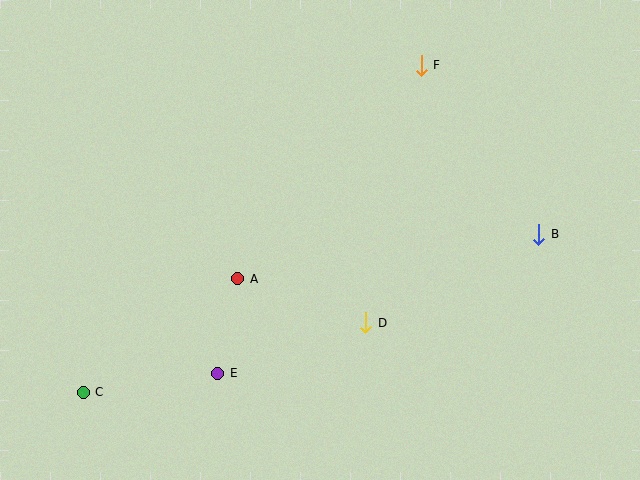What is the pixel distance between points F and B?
The distance between F and B is 206 pixels.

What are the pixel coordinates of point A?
Point A is at (238, 279).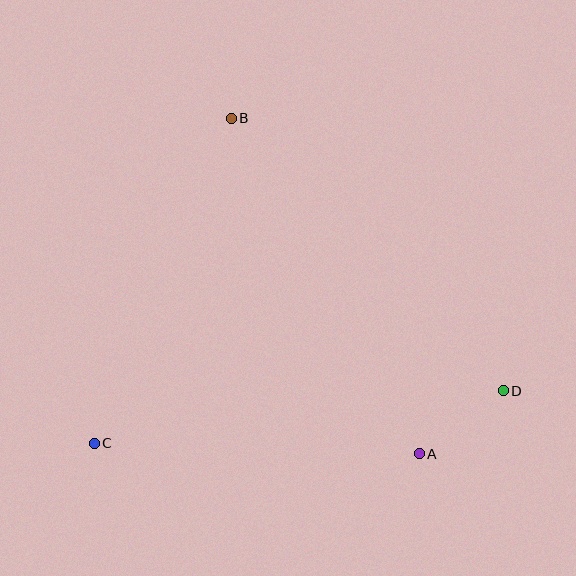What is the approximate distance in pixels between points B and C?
The distance between B and C is approximately 352 pixels.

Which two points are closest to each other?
Points A and D are closest to each other.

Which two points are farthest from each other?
Points C and D are farthest from each other.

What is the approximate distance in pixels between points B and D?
The distance between B and D is approximately 385 pixels.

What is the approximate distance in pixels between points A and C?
The distance between A and C is approximately 325 pixels.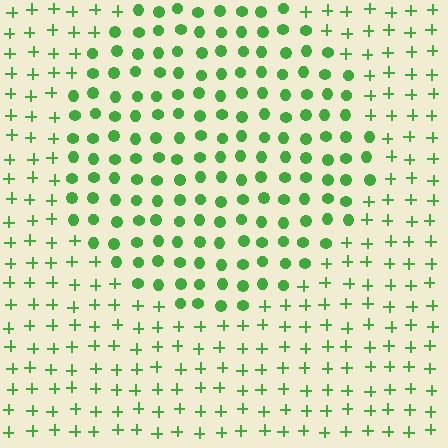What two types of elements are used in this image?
The image uses circles inside the circle region and plus signs outside it.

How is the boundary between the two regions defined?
The boundary is defined by a change in element shape: circles inside vs. plus signs outside. All elements share the same color and spacing.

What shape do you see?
I see a circle.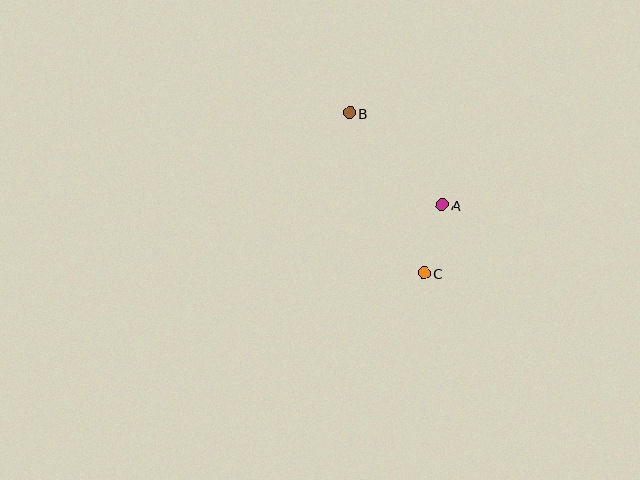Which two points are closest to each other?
Points A and C are closest to each other.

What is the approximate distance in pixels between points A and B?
The distance between A and B is approximately 131 pixels.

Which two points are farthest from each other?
Points B and C are farthest from each other.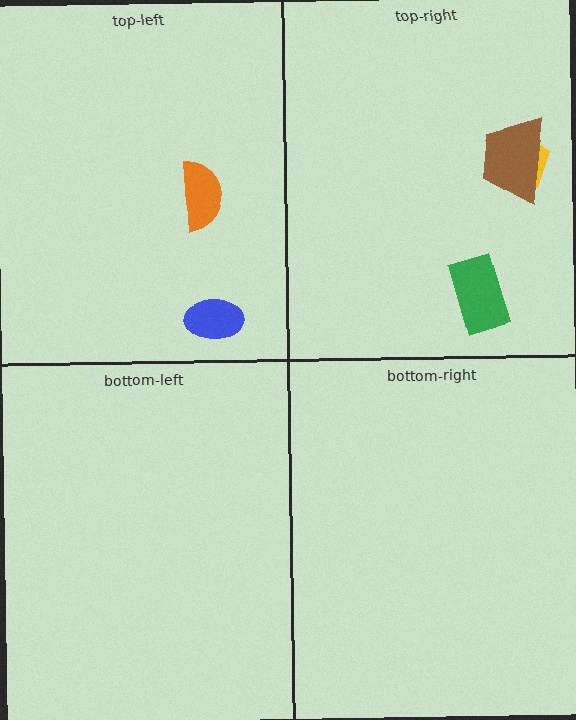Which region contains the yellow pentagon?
The top-right region.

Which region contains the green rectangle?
The top-right region.